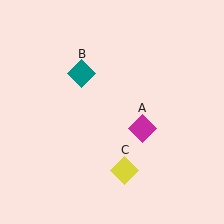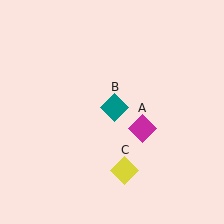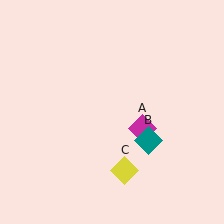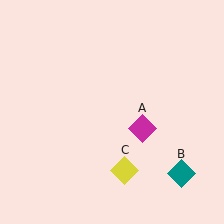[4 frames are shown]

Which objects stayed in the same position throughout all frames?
Magenta diamond (object A) and yellow diamond (object C) remained stationary.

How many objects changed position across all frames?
1 object changed position: teal diamond (object B).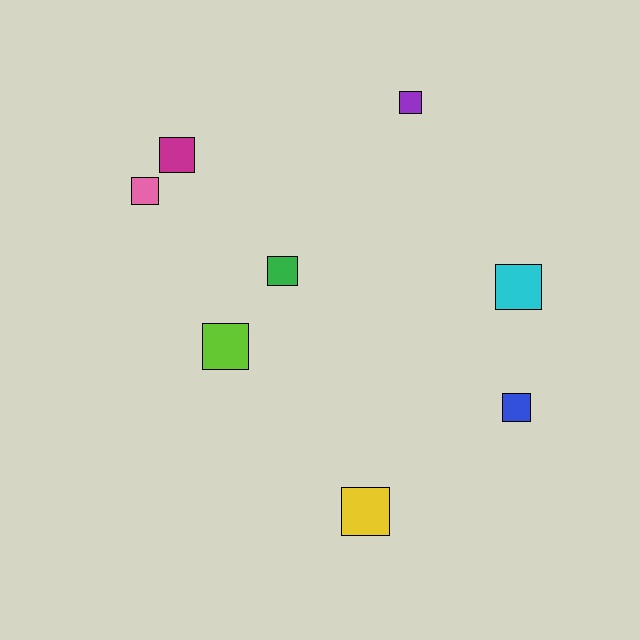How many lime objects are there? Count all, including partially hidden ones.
There is 1 lime object.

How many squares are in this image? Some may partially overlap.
There are 8 squares.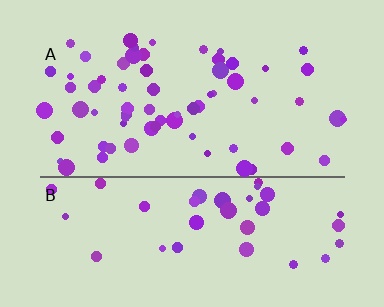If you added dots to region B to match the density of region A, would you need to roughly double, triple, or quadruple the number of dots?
Approximately double.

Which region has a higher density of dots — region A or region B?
A (the top).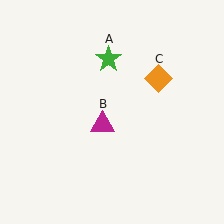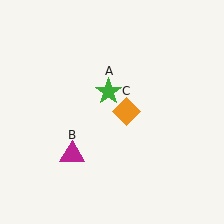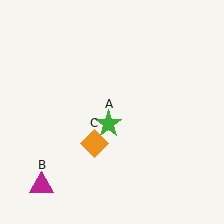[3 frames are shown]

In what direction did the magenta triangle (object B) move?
The magenta triangle (object B) moved down and to the left.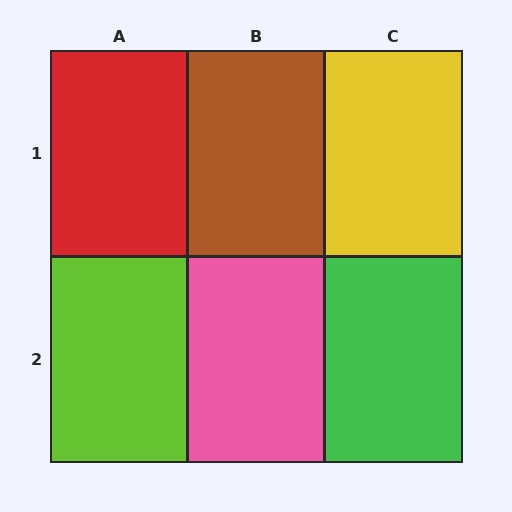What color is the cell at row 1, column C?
Yellow.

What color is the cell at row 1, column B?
Brown.